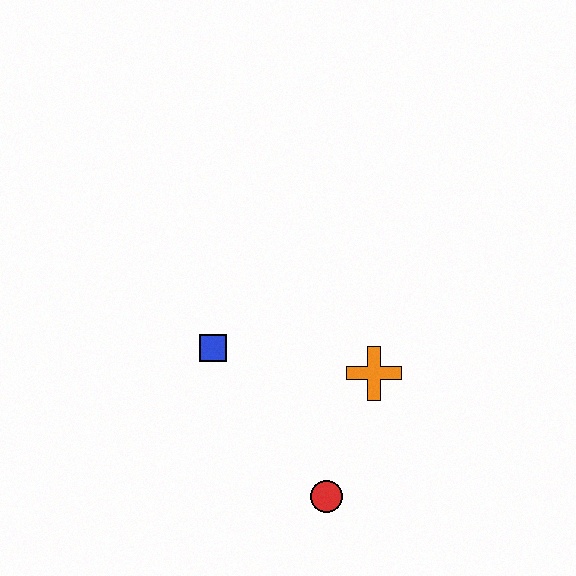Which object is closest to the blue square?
The orange cross is closest to the blue square.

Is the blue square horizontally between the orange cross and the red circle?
No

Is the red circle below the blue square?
Yes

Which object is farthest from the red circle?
The blue square is farthest from the red circle.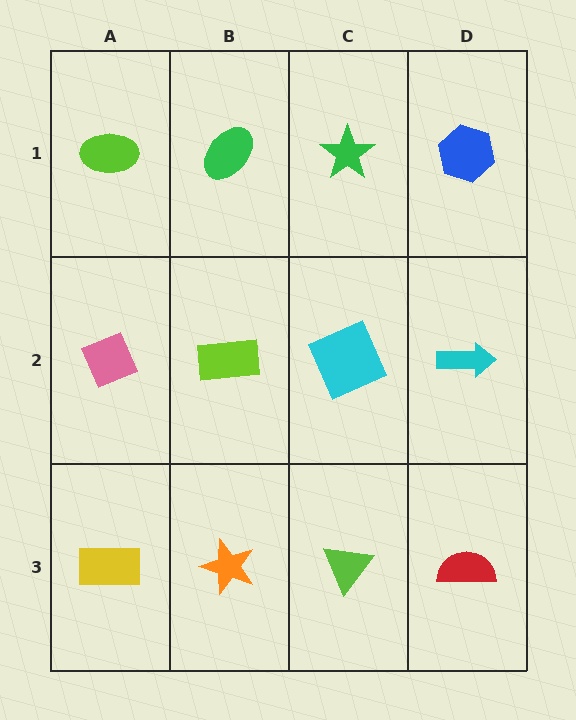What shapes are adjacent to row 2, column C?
A green star (row 1, column C), a lime triangle (row 3, column C), a lime rectangle (row 2, column B), a cyan arrow (row 2, column D).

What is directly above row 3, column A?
A pink diamond.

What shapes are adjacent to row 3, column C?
A cyan square (row 2, column C), an orange star (row 3, column B), a red semicircle (row 3, column D).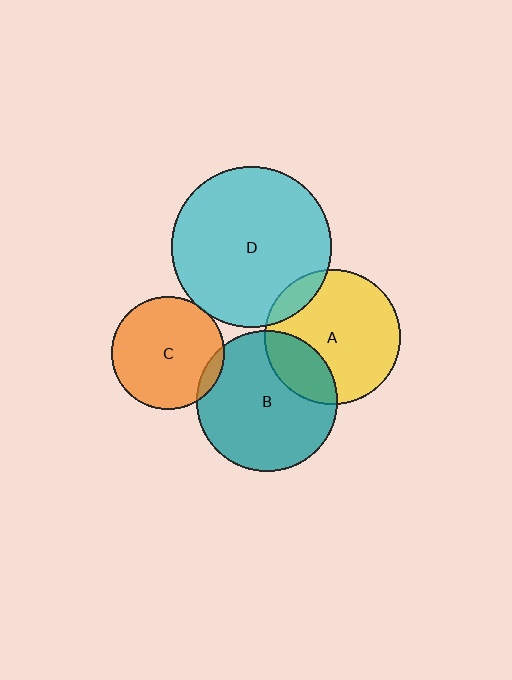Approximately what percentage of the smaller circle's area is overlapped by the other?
Approximately 10%.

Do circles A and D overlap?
Yes.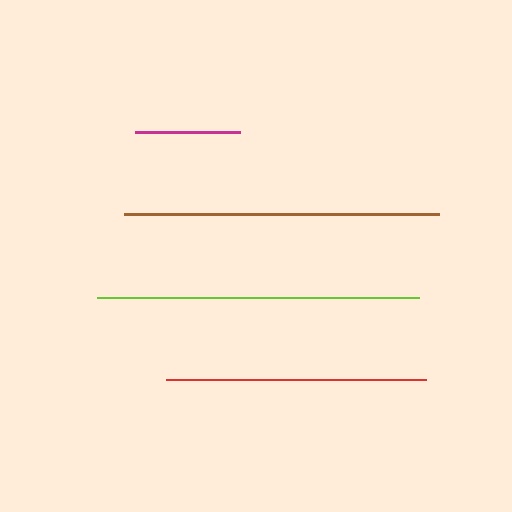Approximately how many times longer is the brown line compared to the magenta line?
The brown line is approximately 3.0 times the length of the magenta line.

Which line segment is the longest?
The lime line is the longest at approximately 322 pixels.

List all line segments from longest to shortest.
From longest to shortest: lime, brown, red, magenta.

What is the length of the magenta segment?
The magenta segment is approximately 104 pixels long.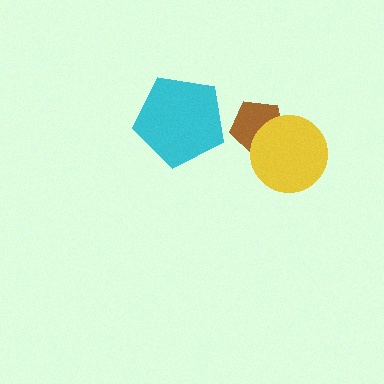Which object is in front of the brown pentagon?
The yellow circle is in front of the brown pentagon.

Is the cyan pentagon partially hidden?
No, no other shape covers it.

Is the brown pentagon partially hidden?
Yes, it is partially covered by another shape.